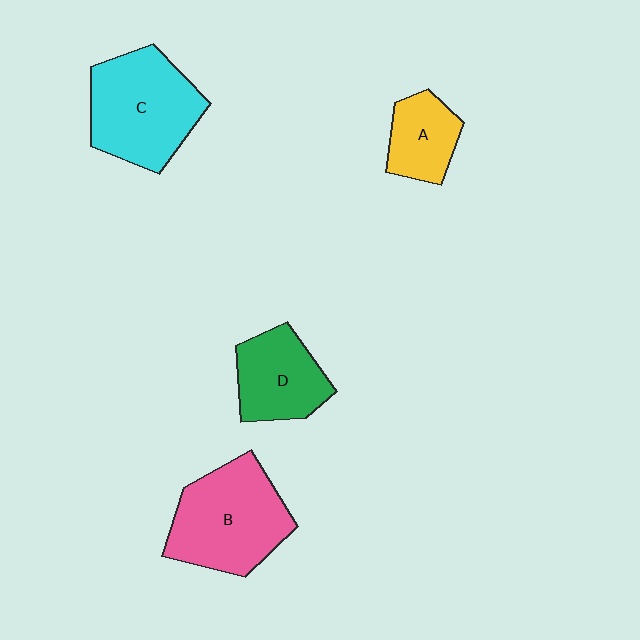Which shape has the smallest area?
Shape A (yellow).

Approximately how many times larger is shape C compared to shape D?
Approximately 1.5 times.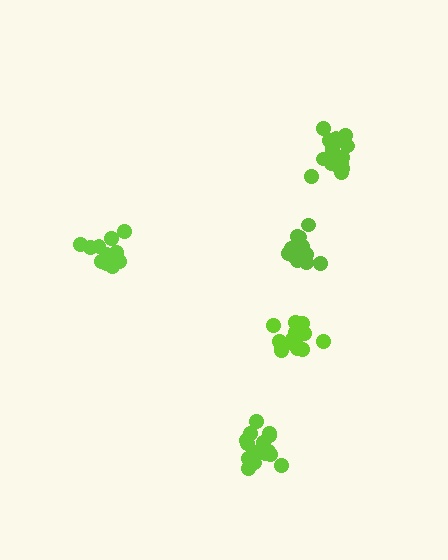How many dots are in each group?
Group 1: 16 dots, Group 2: 16 dots, Group 3: 13 dots, Group 4: 12 dots, Group 5: 15 dots (72 total).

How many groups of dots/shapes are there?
There are 5 groups.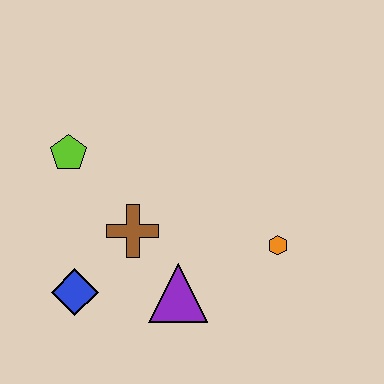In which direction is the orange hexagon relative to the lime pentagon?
The orange hexagon is to the right of the lime pentagon.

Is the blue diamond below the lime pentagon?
Yes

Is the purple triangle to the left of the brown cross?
No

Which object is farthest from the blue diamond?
The orange hexagon is farthest from the blue diamond.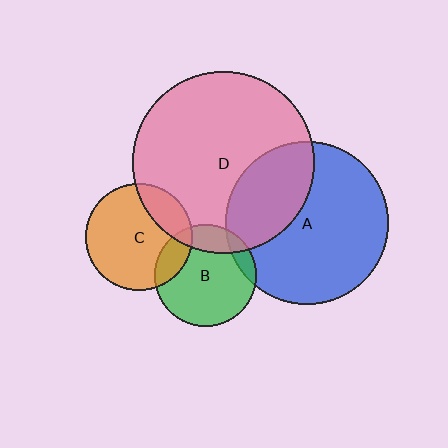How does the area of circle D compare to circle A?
Approximately 1.3 times.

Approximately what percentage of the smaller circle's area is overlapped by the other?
Approximately 10%.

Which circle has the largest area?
Circle D (pink).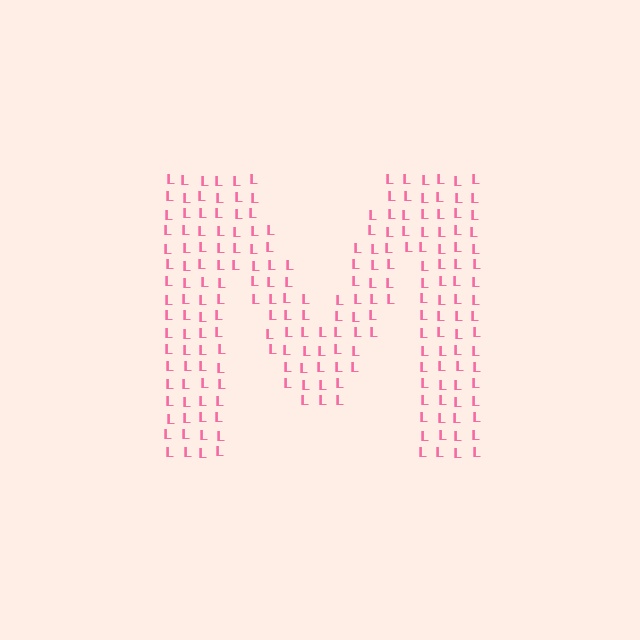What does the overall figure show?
The overall figure shows the letter M.